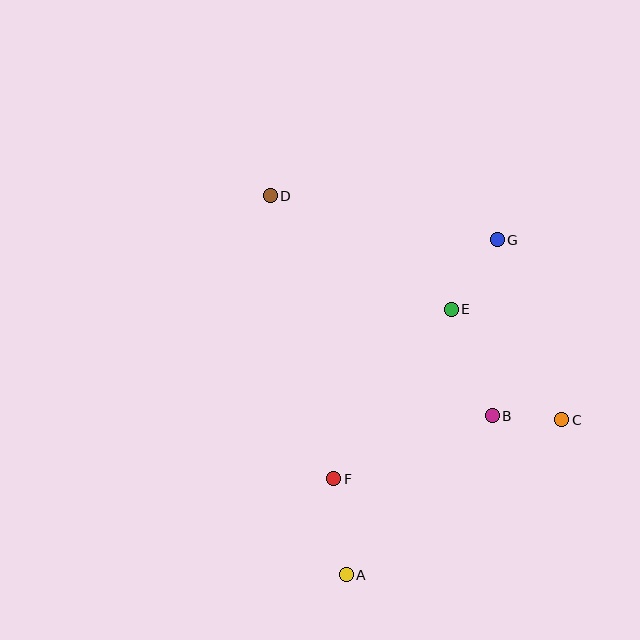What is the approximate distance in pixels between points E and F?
The distance between E and F is approximately 206 pixels.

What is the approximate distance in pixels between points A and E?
The distance between A and E is approximately 286 pixels.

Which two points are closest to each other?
Points B and C are closest to each other.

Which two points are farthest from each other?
Points A and D are farthest from each other.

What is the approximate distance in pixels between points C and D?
The distance between C and D is approximately 368 pixels.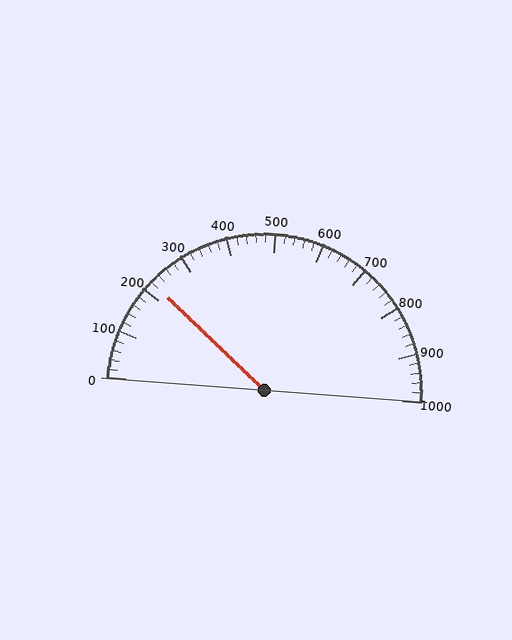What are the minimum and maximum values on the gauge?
The gauge ranges from 0 to 1000.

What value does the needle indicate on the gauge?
The needle indicates approximately 220.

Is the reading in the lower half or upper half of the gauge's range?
The reading is in the lower half of the range (0 to 1000).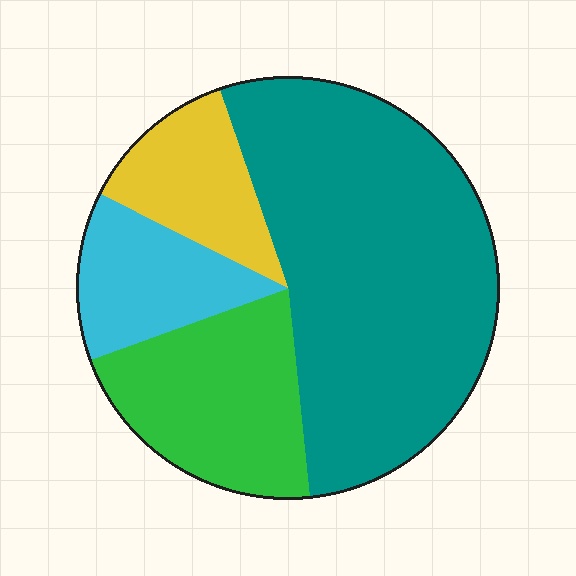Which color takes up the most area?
Teal, at roughly 55%.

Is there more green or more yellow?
Green.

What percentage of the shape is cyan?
Cyan covers 13% of the shape.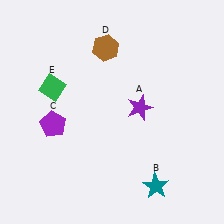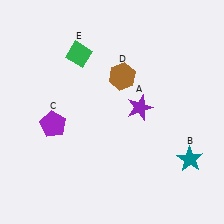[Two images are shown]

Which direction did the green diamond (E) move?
The green diamond (E) moved up.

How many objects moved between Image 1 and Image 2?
3 objects moved between the two images.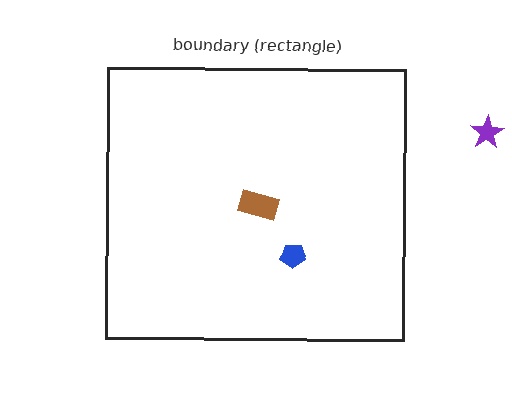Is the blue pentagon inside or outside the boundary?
Inside.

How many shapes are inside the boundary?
2 inside, 1 outside.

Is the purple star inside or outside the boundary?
Outside.